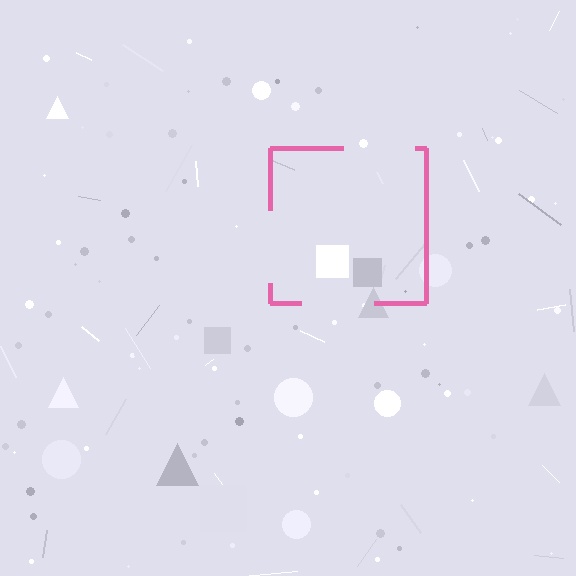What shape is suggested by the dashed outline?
The dashed outline suggests a square.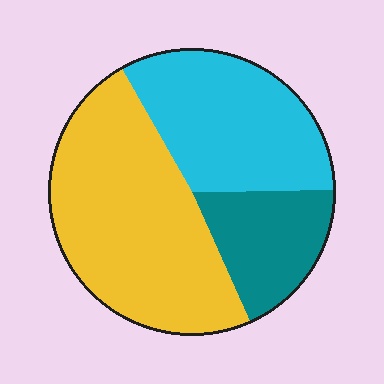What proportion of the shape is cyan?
Cyan covers around 35% of the shape.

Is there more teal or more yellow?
Yellow.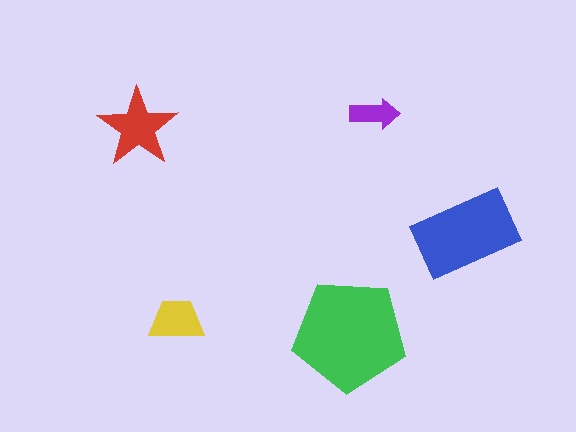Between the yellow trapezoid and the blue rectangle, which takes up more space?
The blue rectangle.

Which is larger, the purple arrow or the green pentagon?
The green pentagon.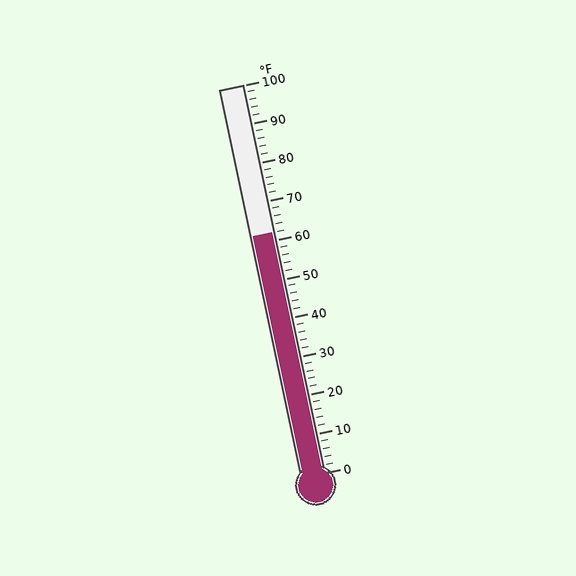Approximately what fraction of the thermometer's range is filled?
The thermometer is filled to approximately 60% of its range.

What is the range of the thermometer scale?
The thermometer scale ranges from 0°F to 100°F.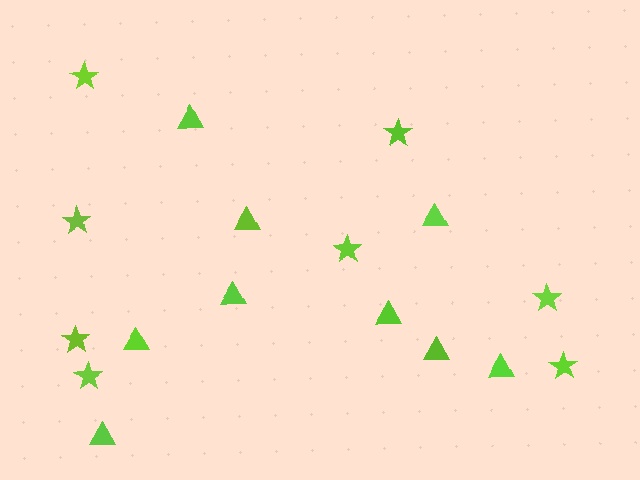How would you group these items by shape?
There are 2 groups: one group of stars (8) and one group of triangles (9).